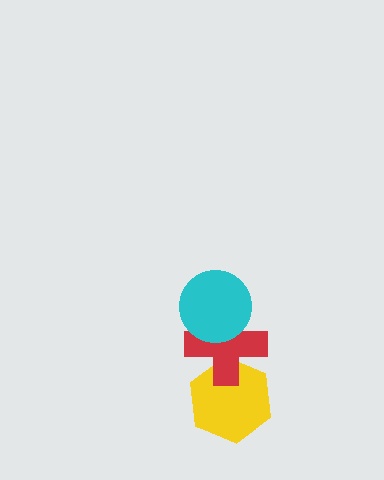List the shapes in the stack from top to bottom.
From top to bottom: the cyan circle, the red cross, the yellow hexagon.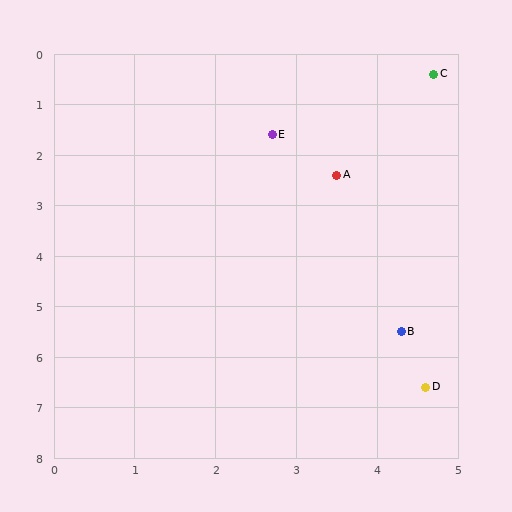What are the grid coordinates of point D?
Point D is at approximately (4.6, 6.6).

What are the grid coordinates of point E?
Point E is at approximately (2.7, 1.6).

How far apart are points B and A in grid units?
Points B and A are about 3.2 grid units apart.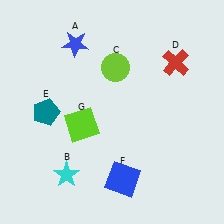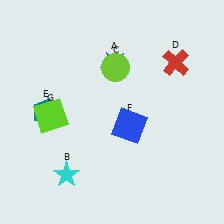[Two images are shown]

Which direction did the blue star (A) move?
The blue star (A) moved right.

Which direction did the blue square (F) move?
The blue square (F) moved up.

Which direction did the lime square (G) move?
The lime square (G) moved left.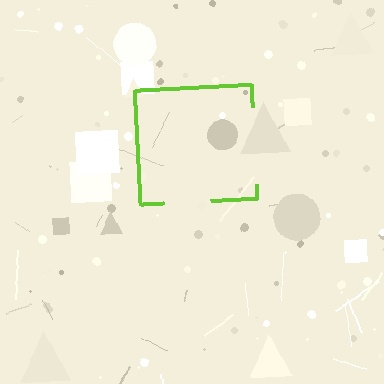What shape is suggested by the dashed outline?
The dashed outline suggests a square.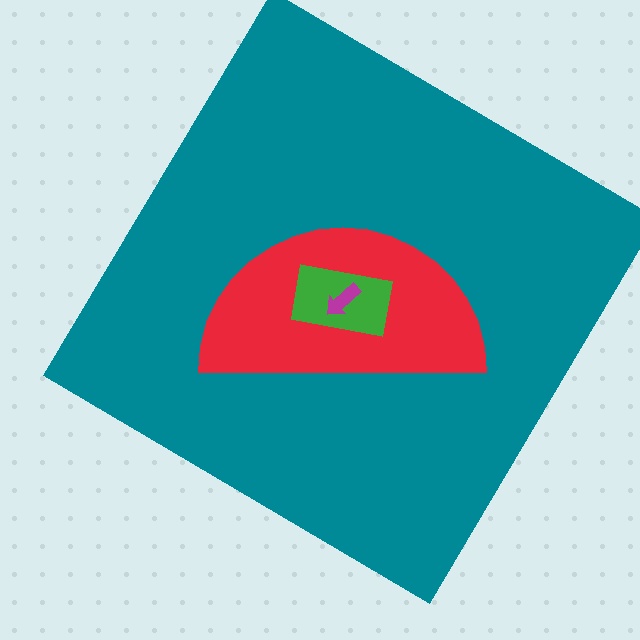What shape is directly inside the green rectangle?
The magenta arrow.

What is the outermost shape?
The teal diamond.